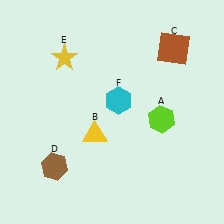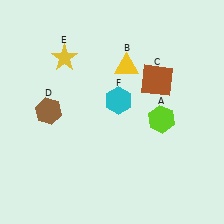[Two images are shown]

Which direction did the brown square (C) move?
The brown square (C) moved down.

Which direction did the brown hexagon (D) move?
The brown hexagon (D) moved up.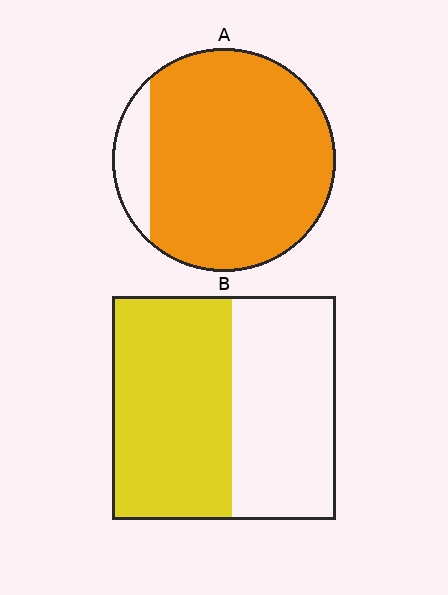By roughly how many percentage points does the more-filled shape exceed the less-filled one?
By roughly 35 percentage points (A over B).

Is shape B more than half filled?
Roughly half.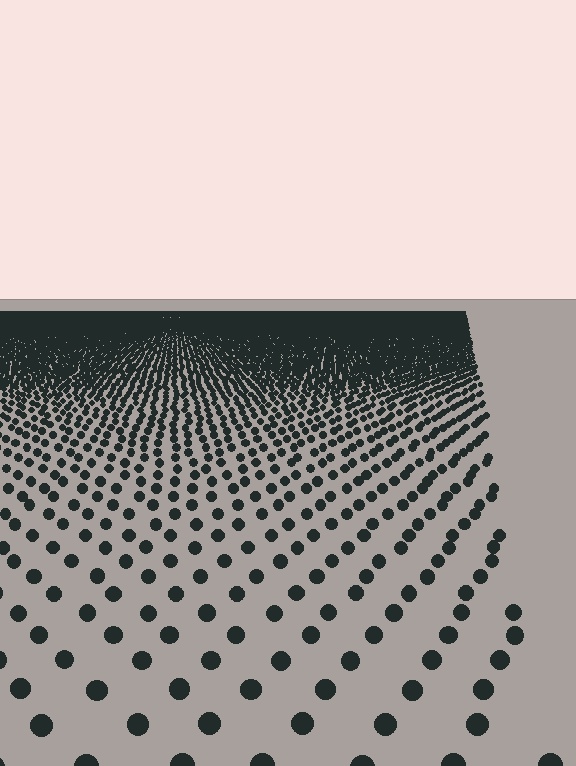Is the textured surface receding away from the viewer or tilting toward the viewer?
The surface is receding away from the viewer. Texture elements get smaller and denser toward the top.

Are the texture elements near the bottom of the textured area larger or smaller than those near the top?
Larger. Near the bottom, elements are closer to the viewer and appear at a bigger on-screen size.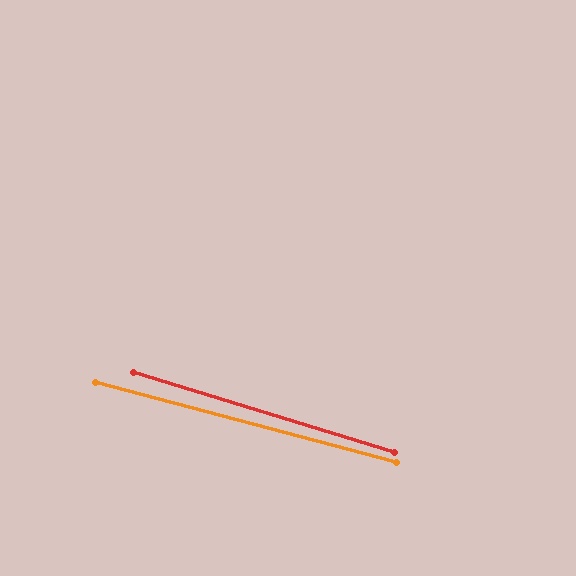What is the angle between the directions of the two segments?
Approximately 2 degrees.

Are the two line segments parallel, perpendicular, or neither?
Parallel — their directions differ by only 2.0°.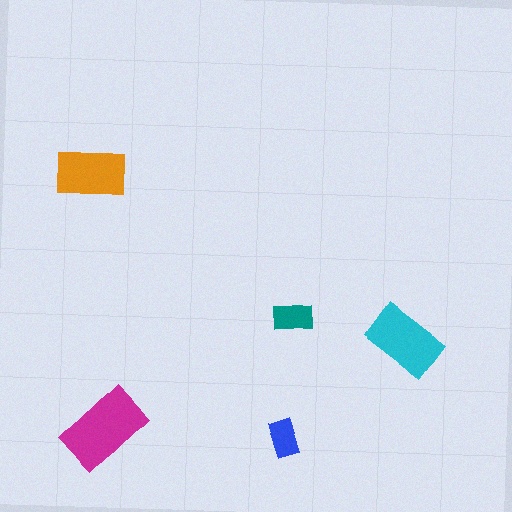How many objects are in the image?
There are 5 objects in the image.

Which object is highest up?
The orange rectangle is topmost.